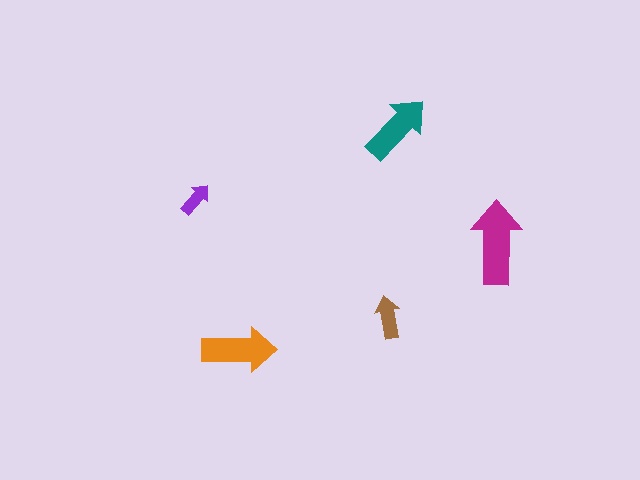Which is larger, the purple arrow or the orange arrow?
The orange one.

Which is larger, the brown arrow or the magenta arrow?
The magenta one.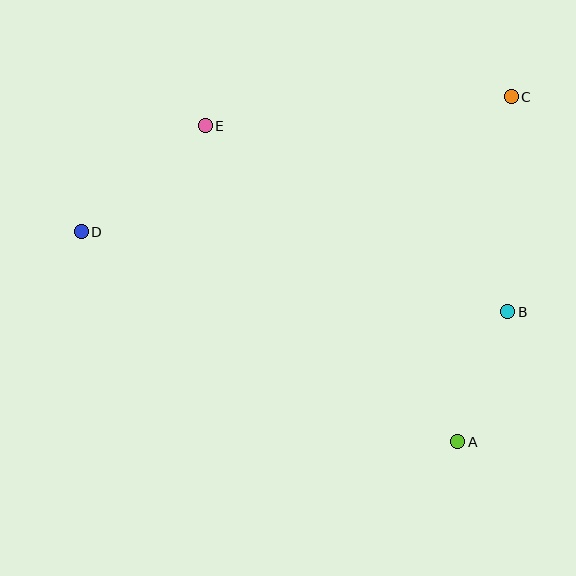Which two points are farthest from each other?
Points C and D are farthest from each other.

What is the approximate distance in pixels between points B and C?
The distance between B and C is approximately 215 pixels.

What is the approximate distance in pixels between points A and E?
The distance between A and E is approximately 405 pixels.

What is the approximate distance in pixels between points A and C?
The distance between A and C is approximately 349 pixels.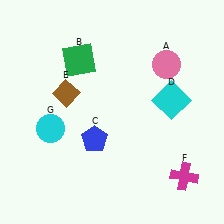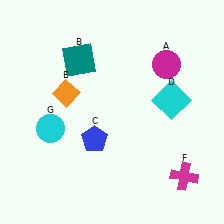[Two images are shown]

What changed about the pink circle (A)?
In Image 1, A is pink. In Image 2, it changed to magenta.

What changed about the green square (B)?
In Image 1, B is green. In Image 2, it changed to teal.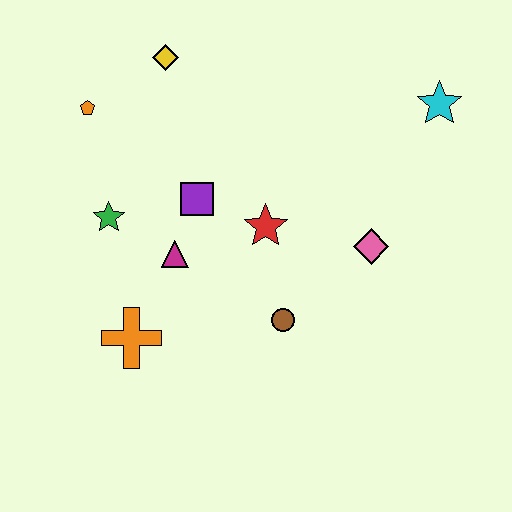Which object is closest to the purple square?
The magenta triangle is closest to the purple square.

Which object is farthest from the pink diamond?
The orange pentagon is farthest from the pink diamond.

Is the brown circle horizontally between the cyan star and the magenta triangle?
Yes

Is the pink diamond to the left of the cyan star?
Yes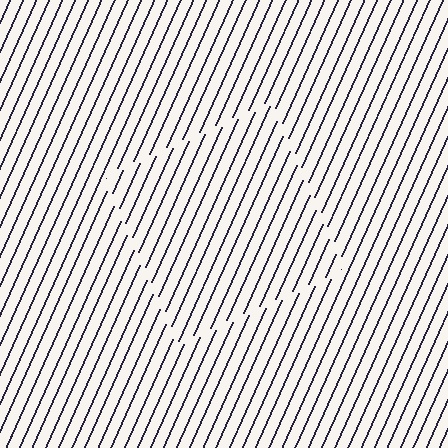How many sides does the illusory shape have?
4 sides — the line-ends trace a square.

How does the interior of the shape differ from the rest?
The interior of the shape contains the same grating, shifted by half a period — the contour is defined by the phase discontinuity where line-ends from the inner and outer gratings abut.